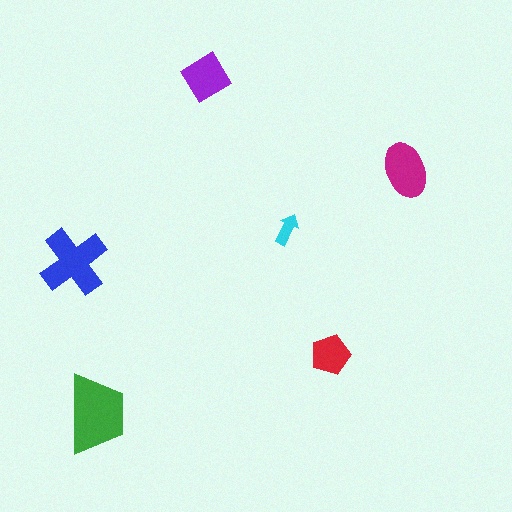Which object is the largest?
The green trapezoid.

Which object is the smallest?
The cyan arrow.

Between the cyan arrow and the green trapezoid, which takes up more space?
The green trapezoid.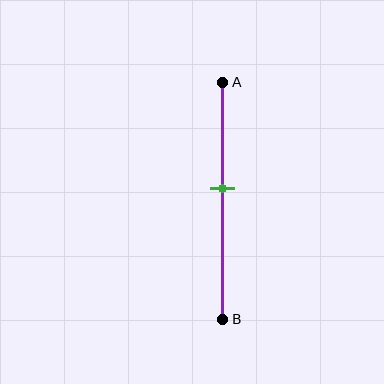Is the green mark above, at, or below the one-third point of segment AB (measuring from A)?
The green mark is below the one-third point of segment AB.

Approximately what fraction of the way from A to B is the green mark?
The green mark is approximately 45% of the way from A to B.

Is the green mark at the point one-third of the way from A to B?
No, the mark is at about 45% from A, not at the 33% one-third point.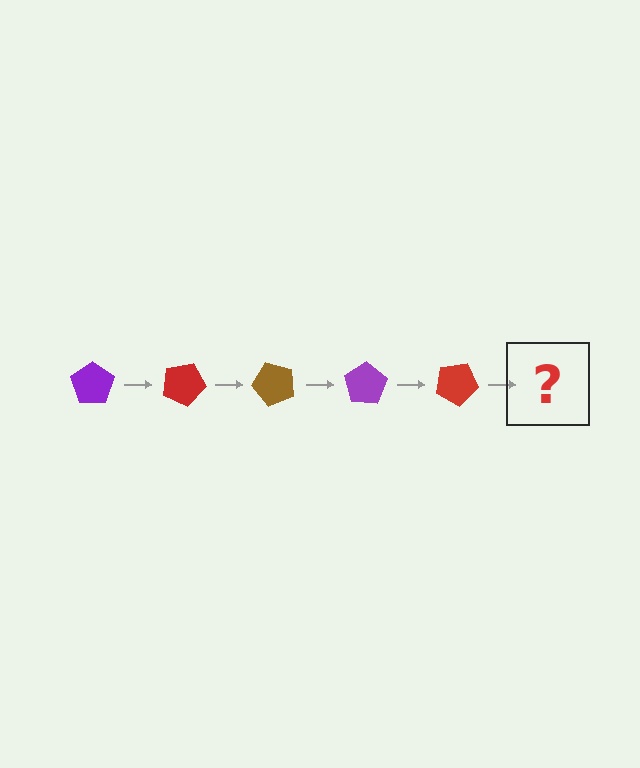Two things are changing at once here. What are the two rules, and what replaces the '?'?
The two rules are that it rotates 25 degrees each step and the color cycles through purple, red, and brown. The '?' should be a brown pentagon, rotated 125 degrees from the start.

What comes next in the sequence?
The next element should be a brown pentagon, rotated 125 degrees from the start.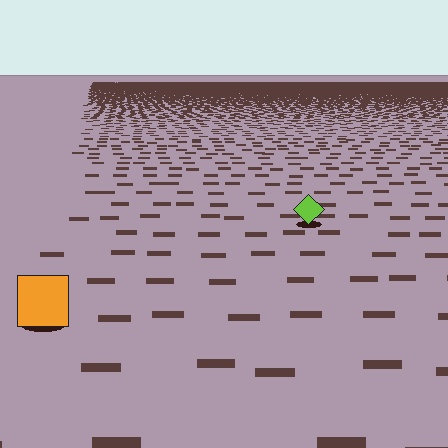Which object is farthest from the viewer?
The lime diamond is farthest from the viewer. It appears smaller and the ground texture around it is denser.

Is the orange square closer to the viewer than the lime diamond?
Yes. The orange square is closer — you can tell from the texture gradient: the ground texture is coarser near it.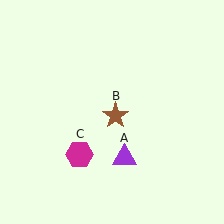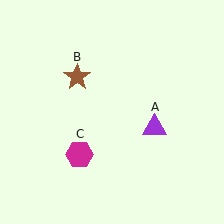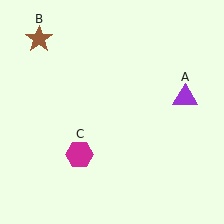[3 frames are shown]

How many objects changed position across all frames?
2 objects changed position: purple triangle (object A), brown star (object B).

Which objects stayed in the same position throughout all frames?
Magenta hexagon (object C) remained stationary.